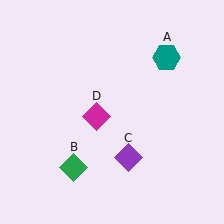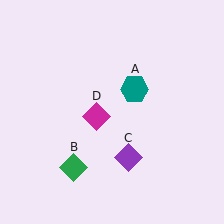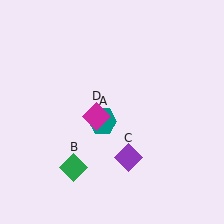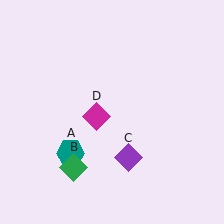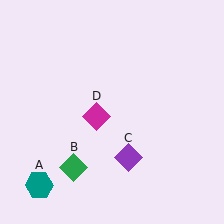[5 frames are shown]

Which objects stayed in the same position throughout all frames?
Green diamond (object B) and purple diamond (object C) and magenta diamond (object D) remained stationary.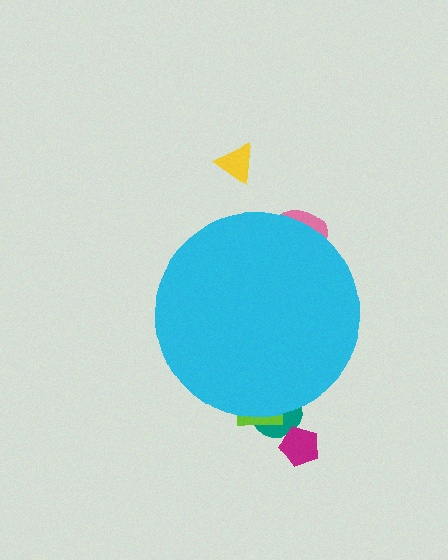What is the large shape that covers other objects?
A cyan circle.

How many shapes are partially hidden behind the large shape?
3 shapes are partially hidden.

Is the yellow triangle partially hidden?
No, the yellow triangle is fully visible.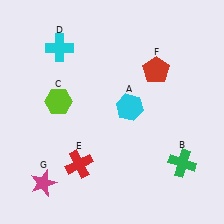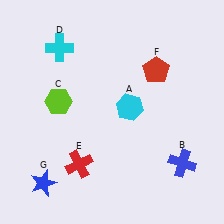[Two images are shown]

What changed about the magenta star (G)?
In Image 1, G is magenta. In Image 2, it changed to blue.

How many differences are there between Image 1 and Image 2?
There are 2 differences between the two images.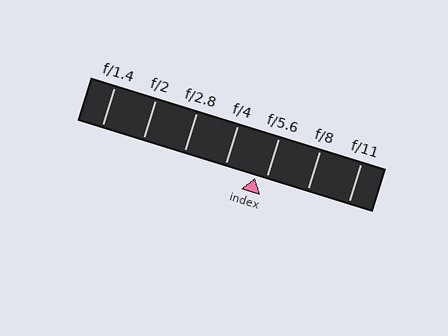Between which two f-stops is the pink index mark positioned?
The index mark is between f/4 and f/5.6.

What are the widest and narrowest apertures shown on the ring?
The widest aperture shown is f/1.4 and the narrowest is f/11.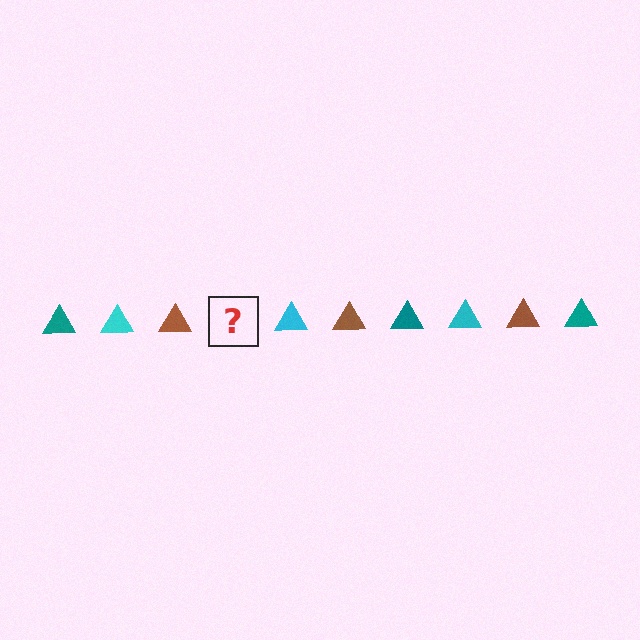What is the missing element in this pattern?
The missing element is a teal triangle.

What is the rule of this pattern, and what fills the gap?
The rule is that the pattern cycles through teal, cyan, brown triangles. The gap should be filled with a teal triangle.